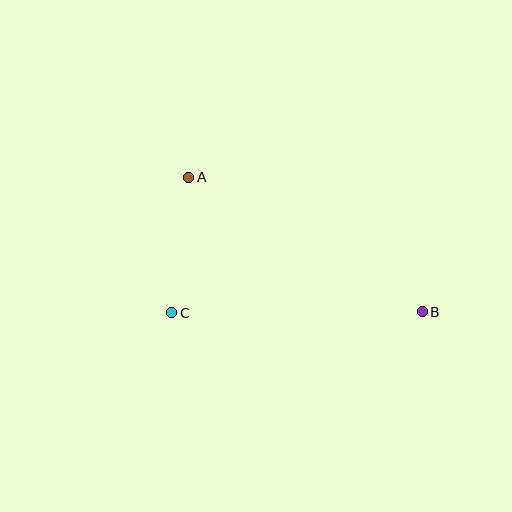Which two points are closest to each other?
Points A and C are closest to each other.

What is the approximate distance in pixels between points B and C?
The distance between B and C is approximately 251 pixels.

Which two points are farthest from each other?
Points A and B are farthest from each other.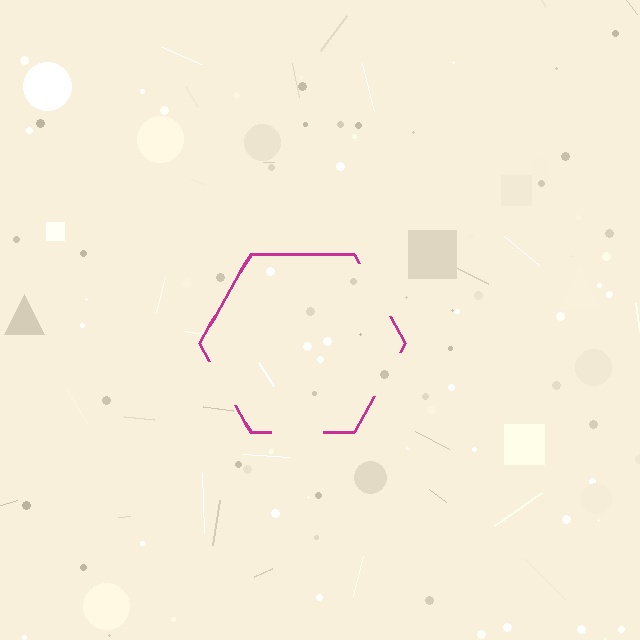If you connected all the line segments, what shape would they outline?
They would outline a hexagon.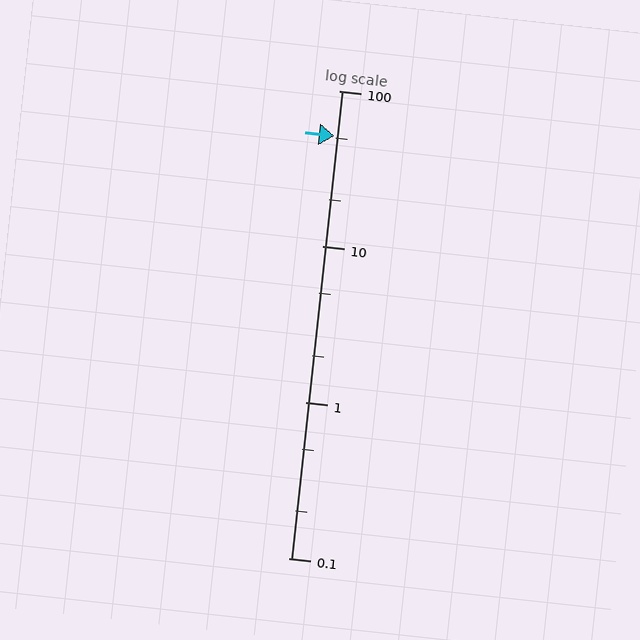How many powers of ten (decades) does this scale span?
The scale spans 3 decades, from 0.1 to 100.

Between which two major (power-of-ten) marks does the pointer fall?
The pointer is between 10 and 100.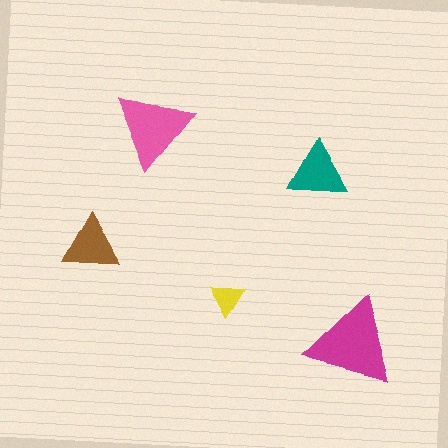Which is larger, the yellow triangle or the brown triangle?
The brown one.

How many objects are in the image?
There are 5 objects in the image.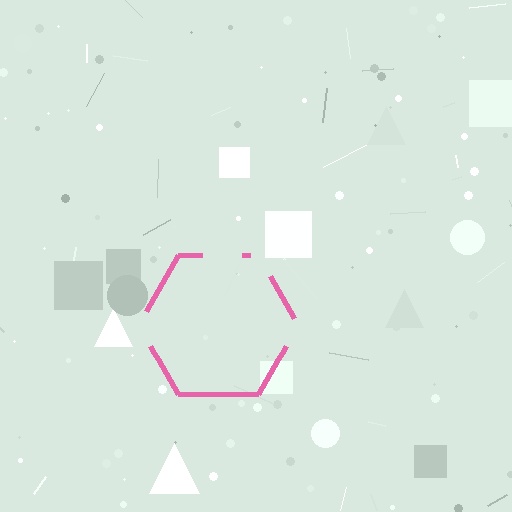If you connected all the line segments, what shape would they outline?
They would outline a hexagon.